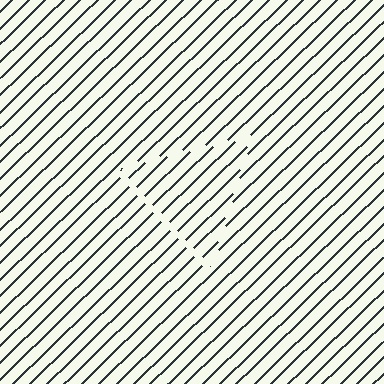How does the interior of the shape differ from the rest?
The interior of the shape contains the same grating, shifted by half a period — the contour is defined by the phase discontinuity where line-ends from the inner and outer gratings abut.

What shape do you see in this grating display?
An illusory triangle. The interior of the shape contains the same grating, shifted by half a period — the contour is defined by the phase discontinuity where line-ends from the inner and outer gratings abut.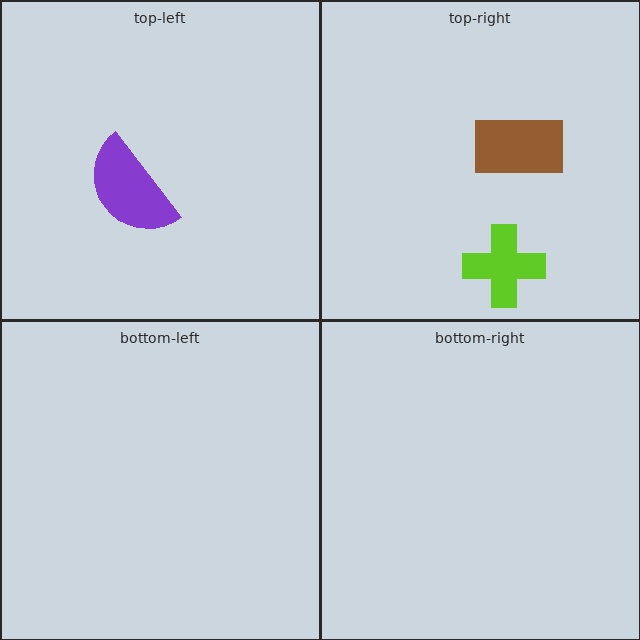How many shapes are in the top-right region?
2.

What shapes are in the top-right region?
The lime cross, the brown rectangle.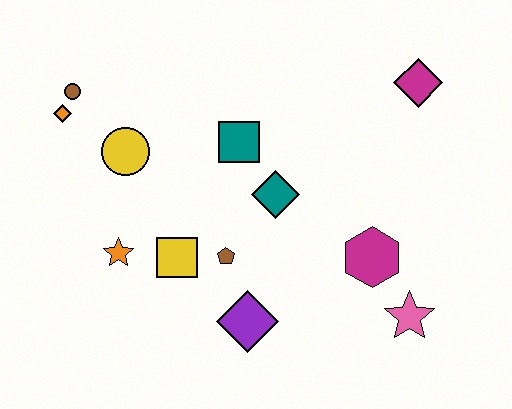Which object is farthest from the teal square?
The pink star is farthest from the teal square.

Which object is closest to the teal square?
The teal diamond is closest to the teal square.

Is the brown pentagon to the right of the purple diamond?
No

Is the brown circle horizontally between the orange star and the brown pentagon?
No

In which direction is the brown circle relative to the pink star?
The brown circle is to the left of the pink star.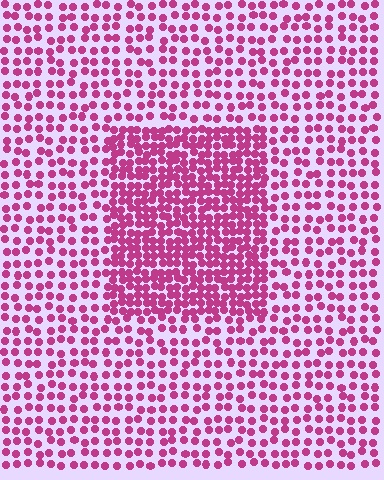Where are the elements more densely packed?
The elements are more densely packed inside the rectangle boundary.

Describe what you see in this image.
The image contains small magenta elements arranged at two different densities. A rectangle-shaped region is visible where the elements are more densely packed than the surrounding area.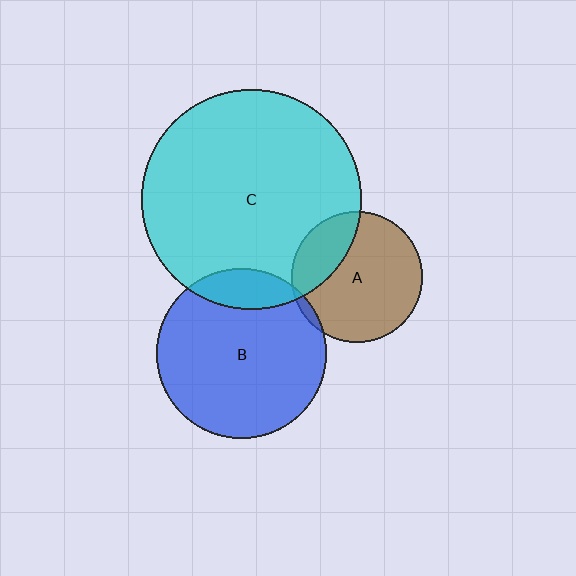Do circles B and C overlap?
Yes.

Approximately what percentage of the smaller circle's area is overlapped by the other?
Approximately 15%.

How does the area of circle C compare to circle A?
Approximately 2.8 times.